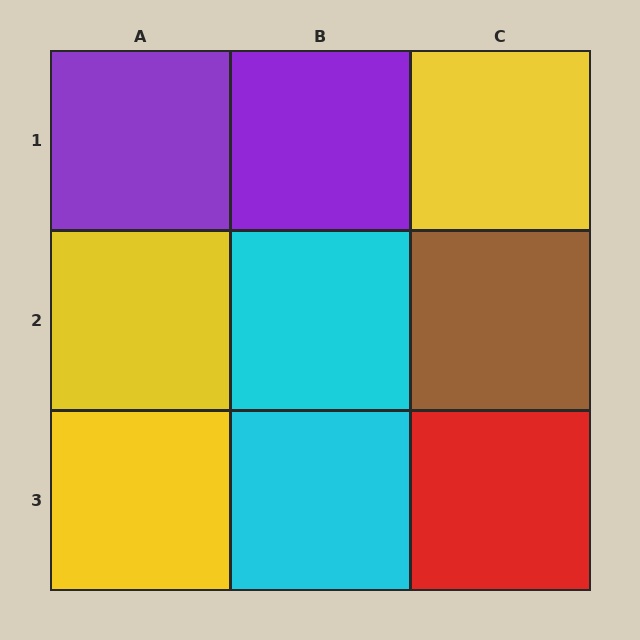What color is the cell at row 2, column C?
Brown.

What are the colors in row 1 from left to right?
Purple, purple, yellow.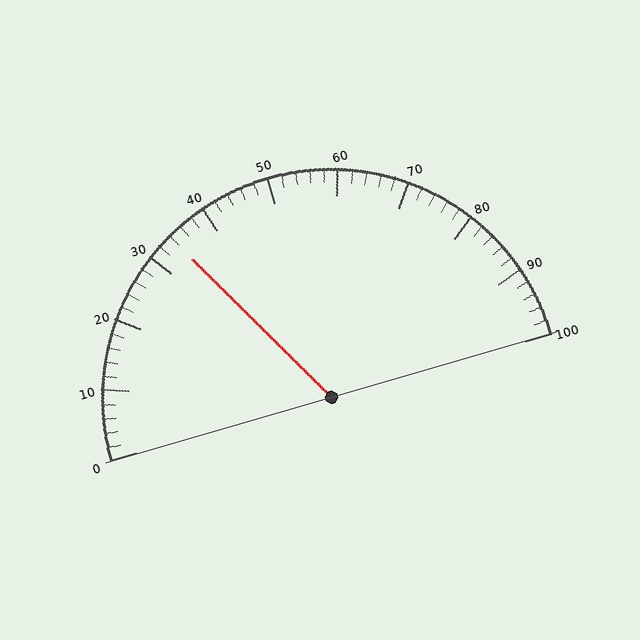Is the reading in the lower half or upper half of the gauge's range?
The reading is in the lower half of the range (0 to 100).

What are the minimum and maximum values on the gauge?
The gauge ranges from 0 to 100.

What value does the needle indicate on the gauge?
The needle indicates approximately 34.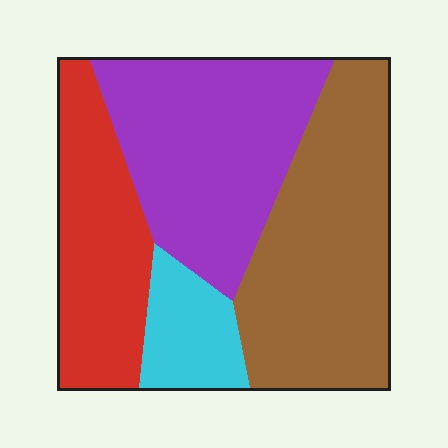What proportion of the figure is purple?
Purple covers 32% of the figure.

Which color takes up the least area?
Cyan, at roughly 10%.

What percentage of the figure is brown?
Brown takes up about one third (1/3) of the figure.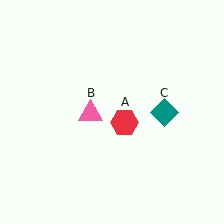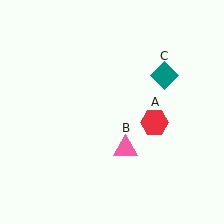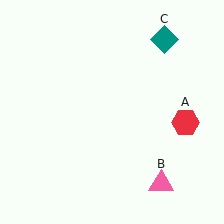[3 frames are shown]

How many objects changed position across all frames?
3 objects changed position: red hexagon (object A), pink triangle (object B), teal diamond (object C).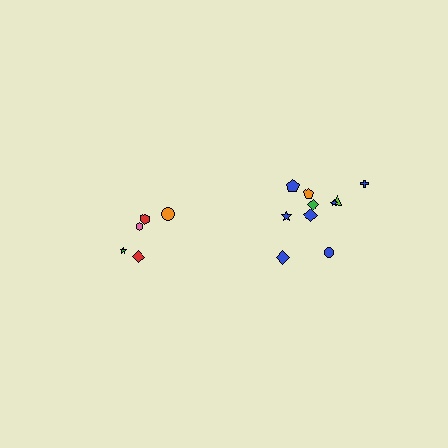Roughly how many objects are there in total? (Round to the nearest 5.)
Roughly 15 objects in total.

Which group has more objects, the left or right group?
The right group.